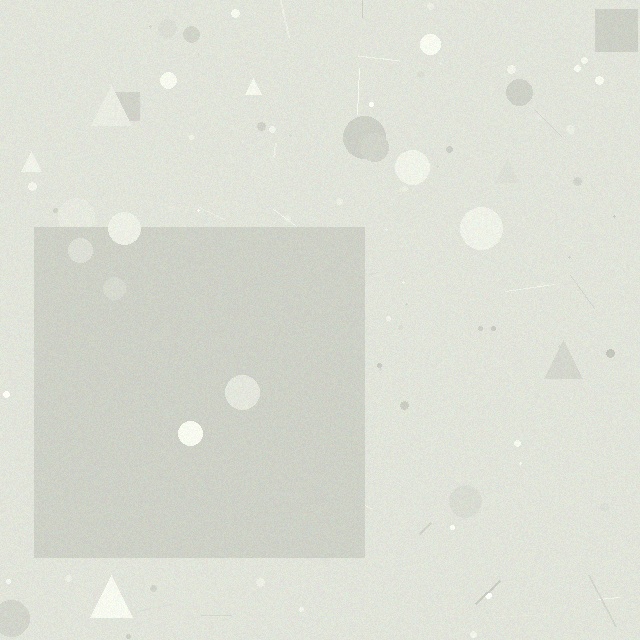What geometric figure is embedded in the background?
A square is embedded in the background.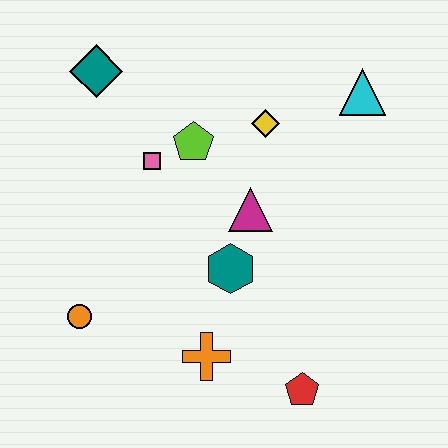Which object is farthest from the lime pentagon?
The red pentagon is farthest from the lime pentagon.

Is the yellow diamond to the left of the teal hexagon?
No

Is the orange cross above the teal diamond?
No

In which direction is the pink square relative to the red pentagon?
The pink square is above the red pentagon.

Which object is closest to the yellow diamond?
The lime pentagon is closest to the yellow diamond.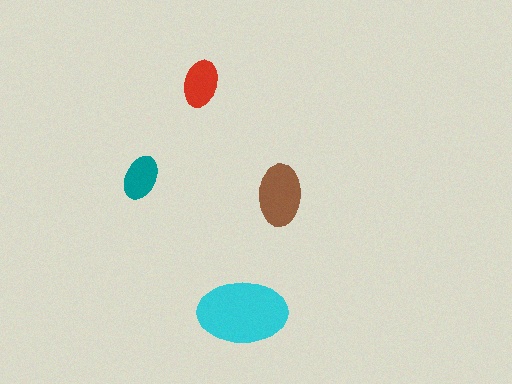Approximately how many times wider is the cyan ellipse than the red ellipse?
About 2 times wider.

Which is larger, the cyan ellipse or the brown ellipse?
The cyan one.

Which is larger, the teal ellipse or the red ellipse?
The red one.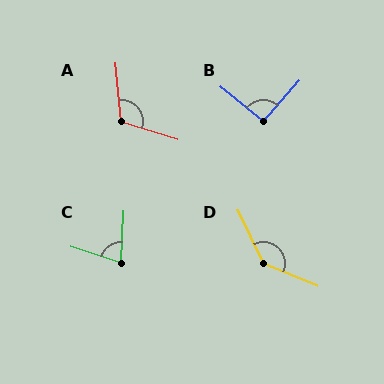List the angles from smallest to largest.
C (75°), B (93°), A (113°), D (138°).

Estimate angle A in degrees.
Approximately 113 degrees.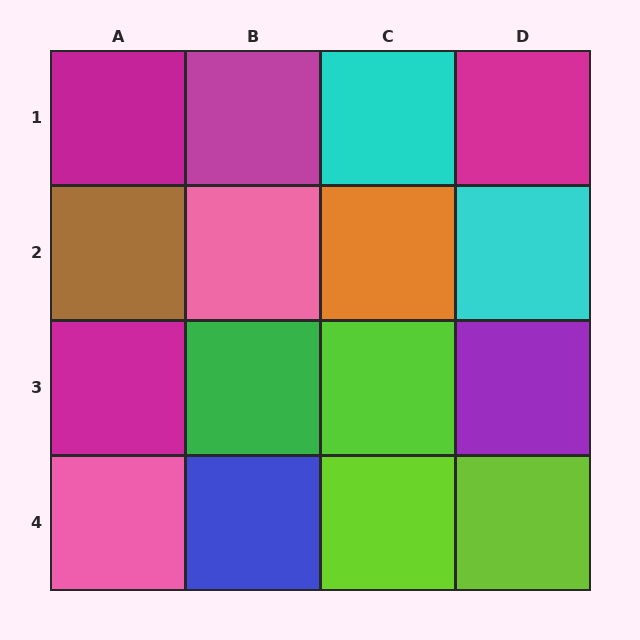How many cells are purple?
1 cell is purple.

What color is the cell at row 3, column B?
Green.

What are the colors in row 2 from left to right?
Brown, pink, orange, cyan.